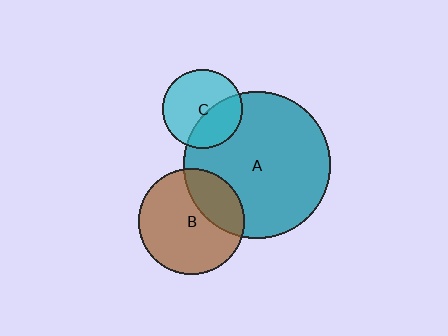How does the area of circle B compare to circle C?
Approximately 1.8 times.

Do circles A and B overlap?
Yes.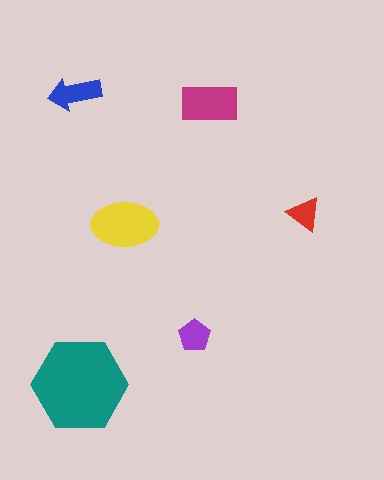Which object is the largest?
The teal hexagon.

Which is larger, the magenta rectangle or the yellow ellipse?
The yellow ellipse.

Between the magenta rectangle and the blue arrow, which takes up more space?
The magenta rectangle.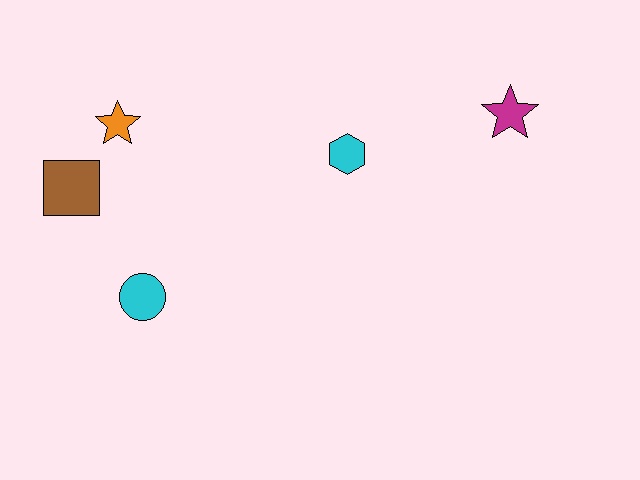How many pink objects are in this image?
There are no pink objects.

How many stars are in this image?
There are 2 stars.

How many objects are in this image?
There are 5 objects.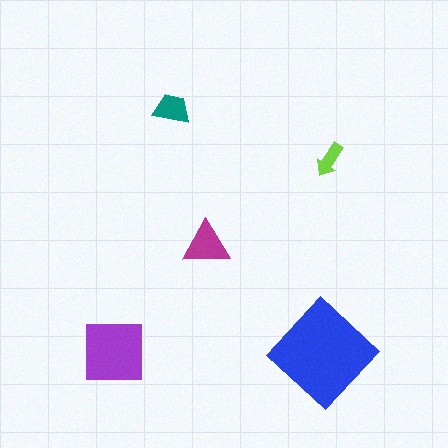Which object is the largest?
The blue diamond.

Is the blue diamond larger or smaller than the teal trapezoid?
Larger.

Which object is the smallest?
The lime arrow.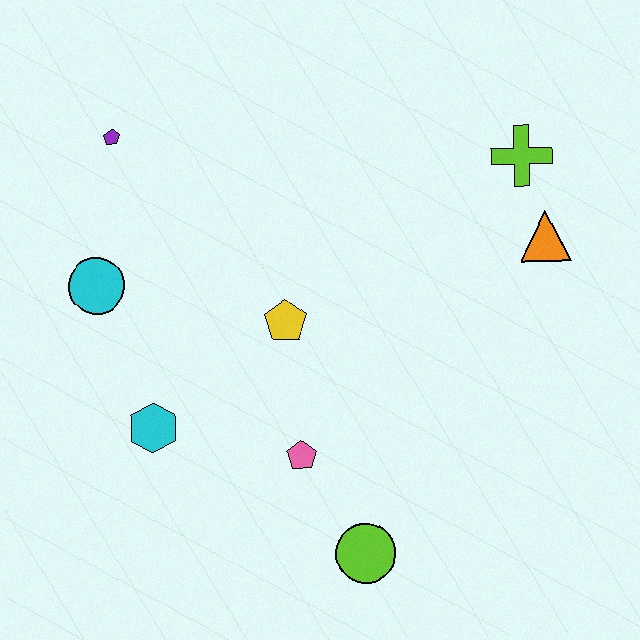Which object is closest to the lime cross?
The orange triangle is closest to the lime cross.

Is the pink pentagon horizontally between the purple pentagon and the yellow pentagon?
No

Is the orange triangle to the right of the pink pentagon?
Yes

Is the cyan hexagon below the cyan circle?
Yes